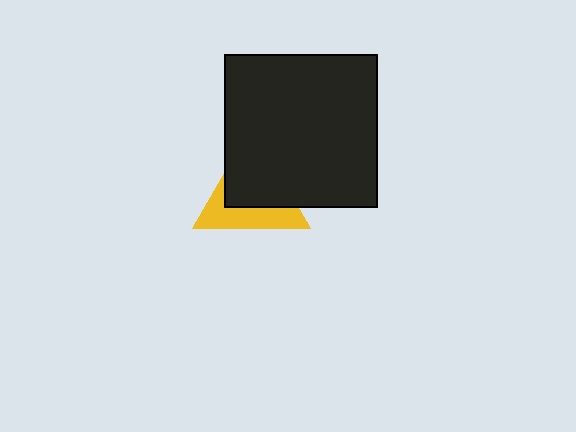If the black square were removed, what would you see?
You would see the complete yellow triangle.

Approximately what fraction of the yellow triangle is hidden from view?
Roughly 57% of the yellow triangle is hidden behind the black square.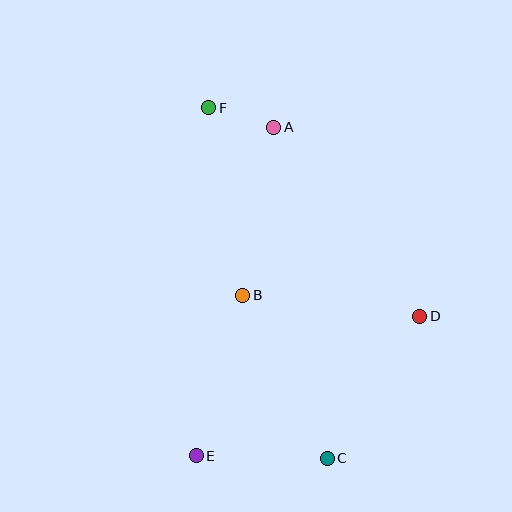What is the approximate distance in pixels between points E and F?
The distance between E and F is approximately 348 pixels.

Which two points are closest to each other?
Points A and F are closest to each other.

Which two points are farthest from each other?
Points C and F are farthest from each other.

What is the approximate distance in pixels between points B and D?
The distance between B and D is approximately 178 pixels.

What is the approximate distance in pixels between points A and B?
The distance between A and B is approximately 171 pixels.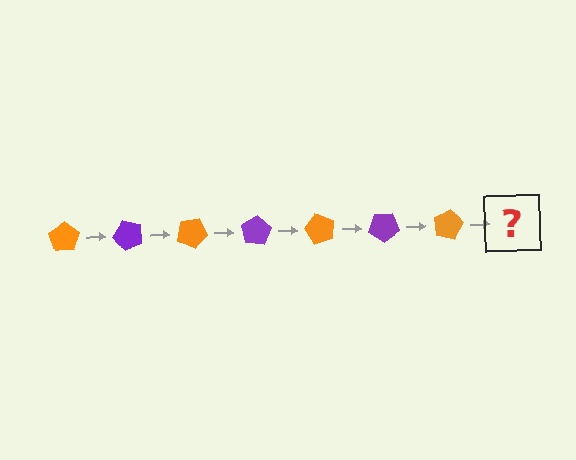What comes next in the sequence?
The next element should be a purple pentagon, rotated 350 degrees from the start.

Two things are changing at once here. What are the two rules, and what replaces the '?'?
The two rules are that it rotates 50 degrees each step and the color cycles through orange and purple. The '?' should be a purple pentagon, rotated 350 degrees from the start.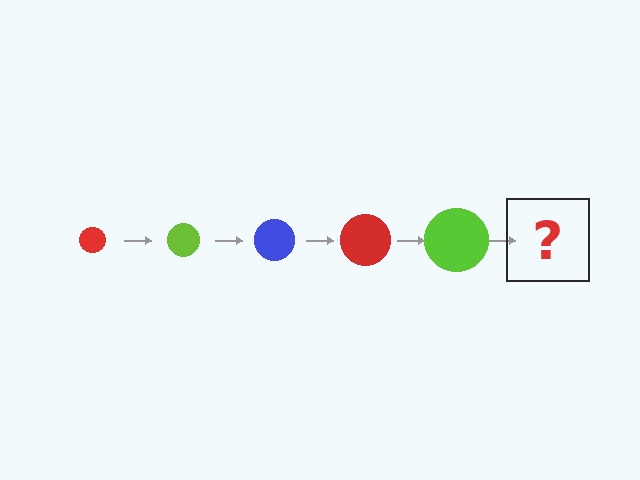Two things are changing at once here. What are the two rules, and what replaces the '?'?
The two rules are that the circle grows larger each step and the color cycles through red, lime, and blue. The '?' should be a blue circle, larger than the previous one.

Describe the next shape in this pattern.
It should be a blue circle, larger than the previous one.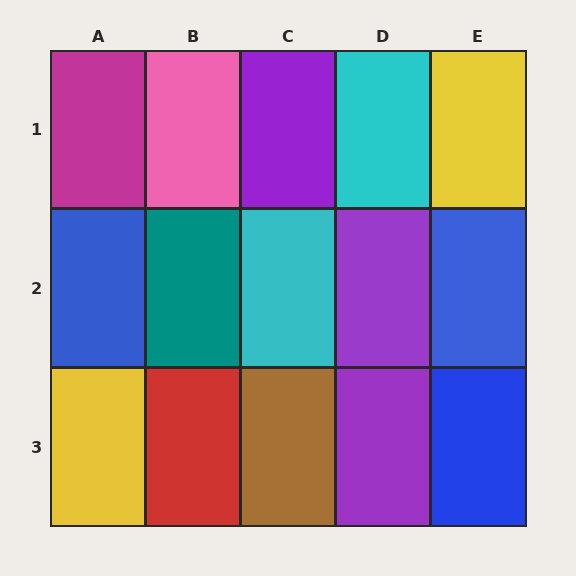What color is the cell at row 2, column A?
Blue.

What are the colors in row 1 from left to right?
Magenta, pink, purple, cyan, yellow.